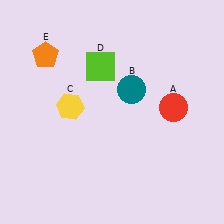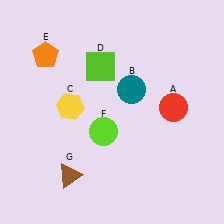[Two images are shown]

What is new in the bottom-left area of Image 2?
A brown triangle (G) was added in the bottom-left area of Image 2.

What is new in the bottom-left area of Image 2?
A lime circle (F) was added in the bottom-left area of Image 2.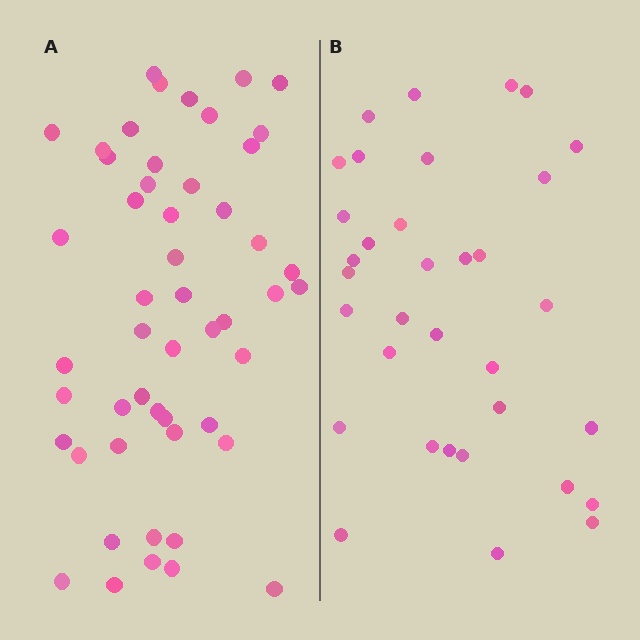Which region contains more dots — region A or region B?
Region A (the left region) has more dots.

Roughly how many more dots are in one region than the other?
Region A has approximately 15 more dots than region B.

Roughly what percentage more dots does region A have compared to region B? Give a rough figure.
About 50% more.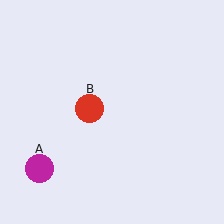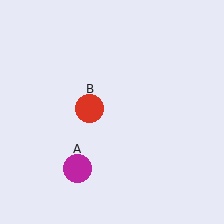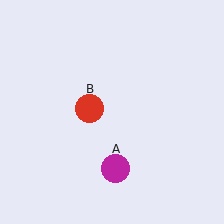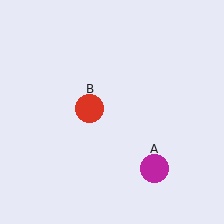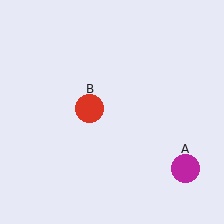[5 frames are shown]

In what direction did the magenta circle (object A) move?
The magenta circle (object A) moved right.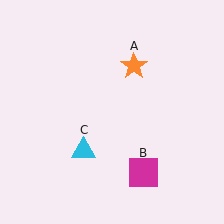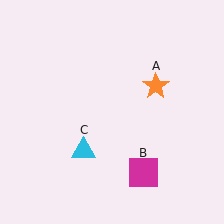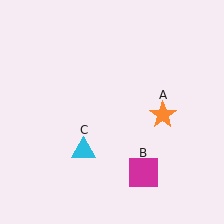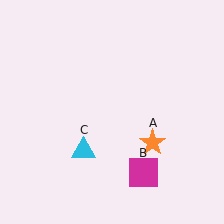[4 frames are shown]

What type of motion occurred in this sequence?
The orange star (object A) rotated clockwise around the center of the scene.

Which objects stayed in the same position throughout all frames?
Magenta square (object B) and cyan triangle (object C) remained stationary.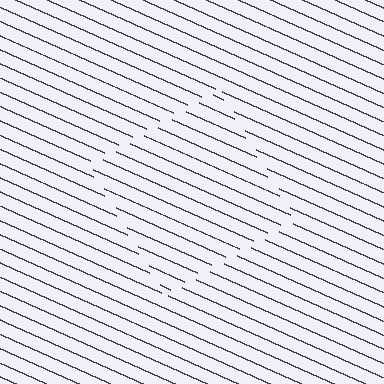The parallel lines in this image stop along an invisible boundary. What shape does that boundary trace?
An illusory square. The interior of the shape contains the same grating, shifted by half a period — the contour is defined by the phase discontinuity where line-ends from the inner and outer gratings abut.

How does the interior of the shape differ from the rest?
The interior of the shape contains the same grating, shifted by half a period — the contour is defined by the phase discontinuity where line-ends from the inner and outer gratings abut.